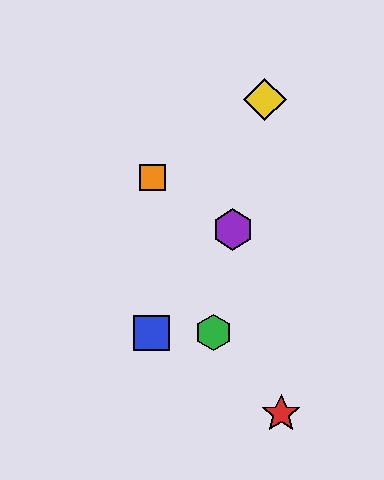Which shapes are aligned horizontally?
The blue square, the green hexagon are aligned horizontally.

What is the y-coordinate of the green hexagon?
The green hexagon is at y≈333.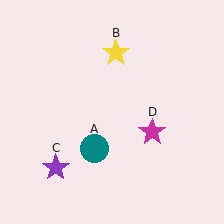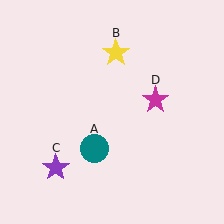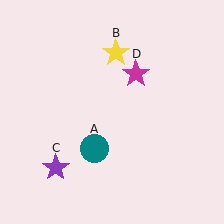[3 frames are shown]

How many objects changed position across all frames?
1 object changed position: magenta star (object D).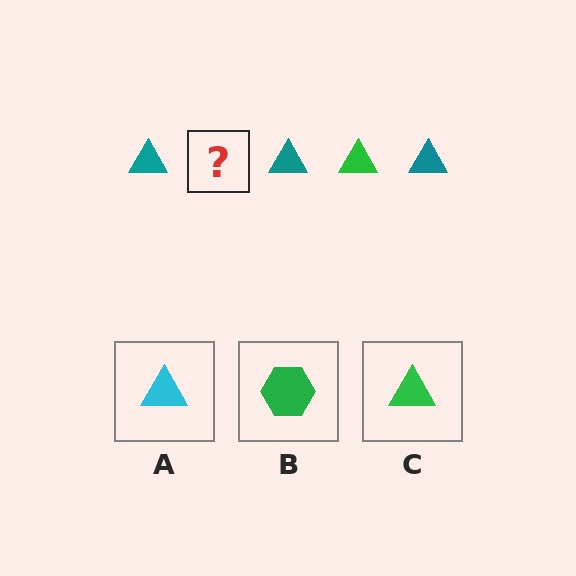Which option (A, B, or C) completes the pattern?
C.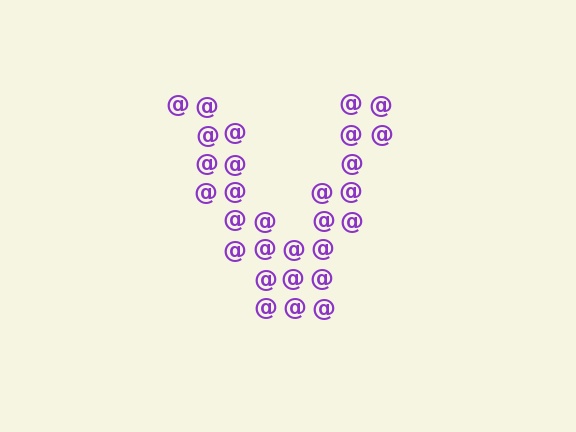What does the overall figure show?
The overall figure shows the letter V.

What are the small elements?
The small elements are at signs.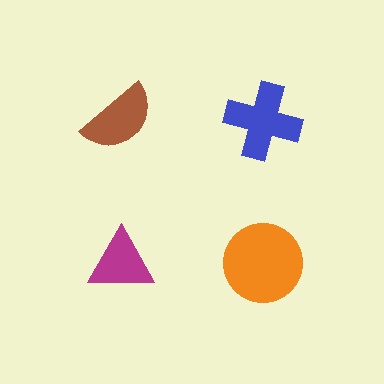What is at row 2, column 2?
An orange circle.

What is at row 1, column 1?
A brown semicircle.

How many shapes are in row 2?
2 shapes.